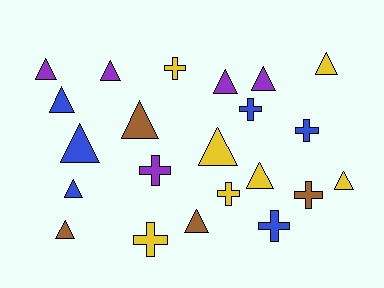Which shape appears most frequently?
Triangle, with 14 objects.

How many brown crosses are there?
There is 1 brown cross.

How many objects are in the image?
There are 22 objects.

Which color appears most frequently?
Yellow, with 7 objects.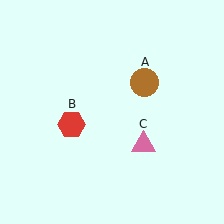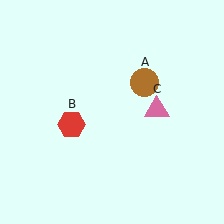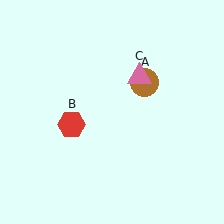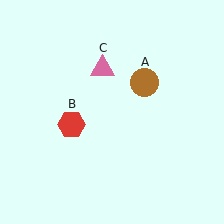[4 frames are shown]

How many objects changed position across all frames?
1 object changed position: pink triangle (object C).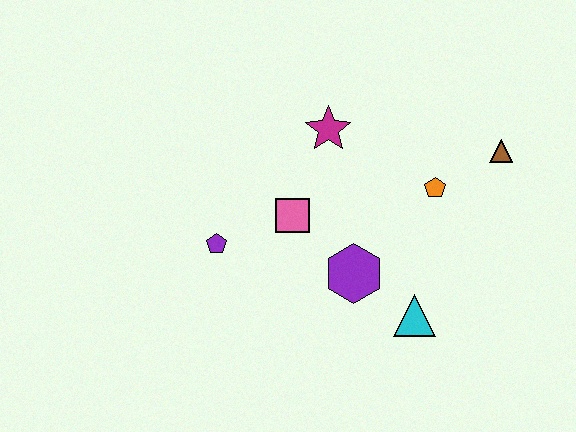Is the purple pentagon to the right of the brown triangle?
No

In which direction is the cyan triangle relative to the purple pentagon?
The cyan triangle is to the right of the purple pentagon.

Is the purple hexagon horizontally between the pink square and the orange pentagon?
Yes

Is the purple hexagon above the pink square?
No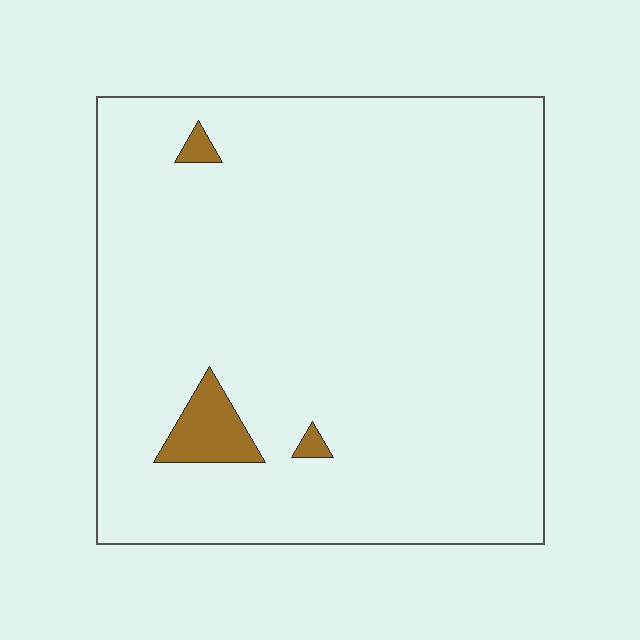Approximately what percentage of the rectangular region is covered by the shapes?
Approximately 5%.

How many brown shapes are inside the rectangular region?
3.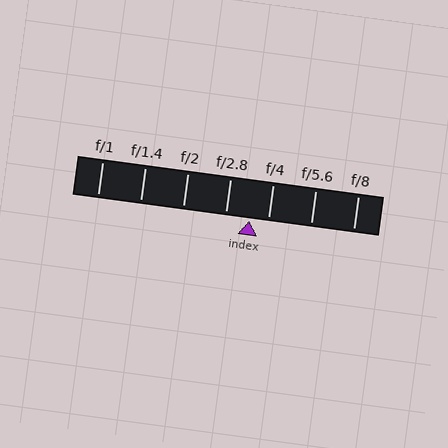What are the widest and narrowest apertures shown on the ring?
The widest aperture shown is f/1 and the narrowest is f/8.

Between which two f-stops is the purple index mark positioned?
The index mark is between f/2.8 and f/4.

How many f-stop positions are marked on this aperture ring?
There are 7 f-stop positions marked.